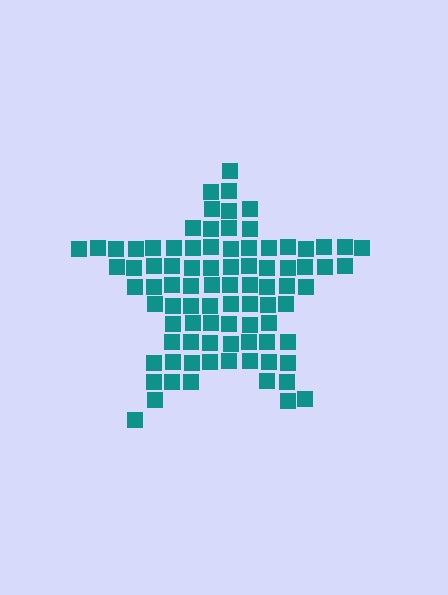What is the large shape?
The large shape is a star.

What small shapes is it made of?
It is made of small squares.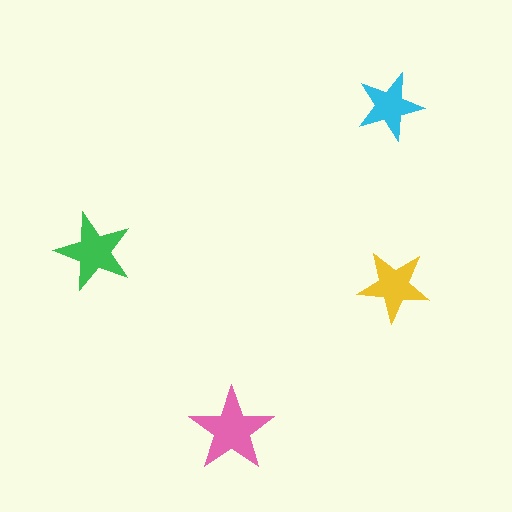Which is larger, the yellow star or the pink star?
The pink one.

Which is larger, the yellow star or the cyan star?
The yellow one.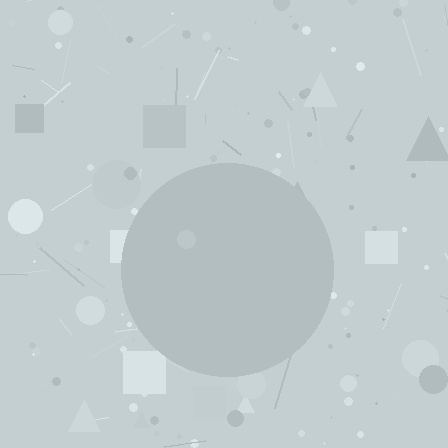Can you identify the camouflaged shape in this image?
The camouflaged shape is a circle.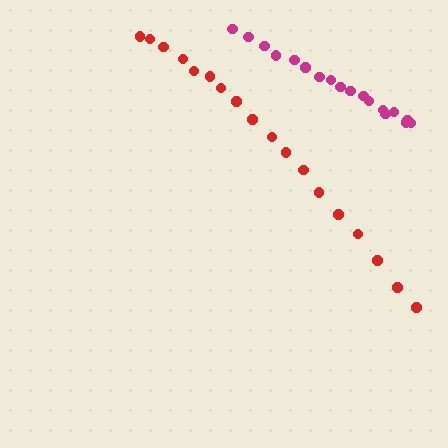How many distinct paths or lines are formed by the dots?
There are 2 distinct paths.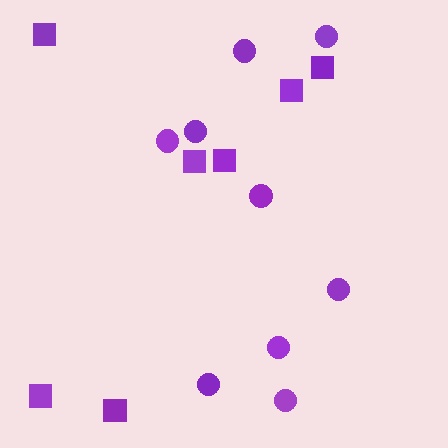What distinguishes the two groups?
There are 2 groups: one group of squares (7) and one group of circles (9).